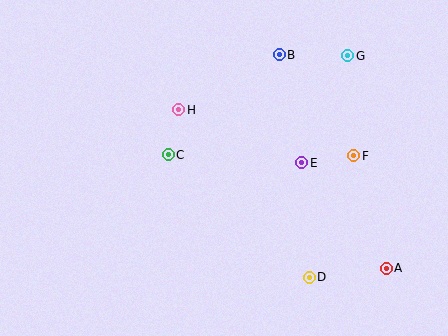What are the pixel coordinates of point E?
Point E is at (302, 163).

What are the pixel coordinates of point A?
Point A is at (386, 269).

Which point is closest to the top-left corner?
Point H is closest to the top-left corner.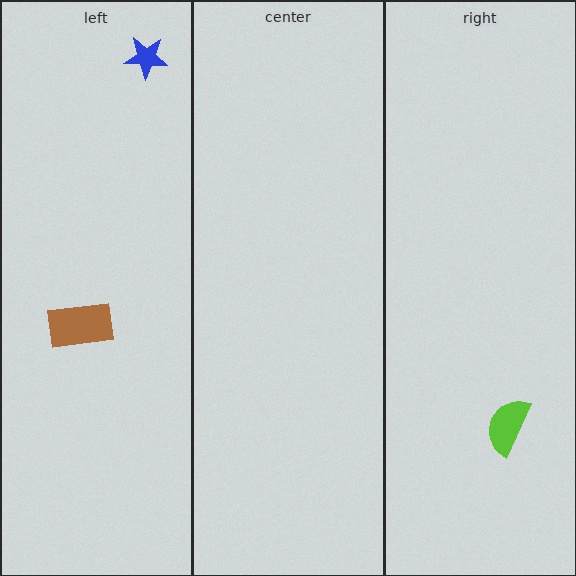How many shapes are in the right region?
1.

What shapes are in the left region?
The brown rectangle, the blue star.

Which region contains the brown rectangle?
The left region.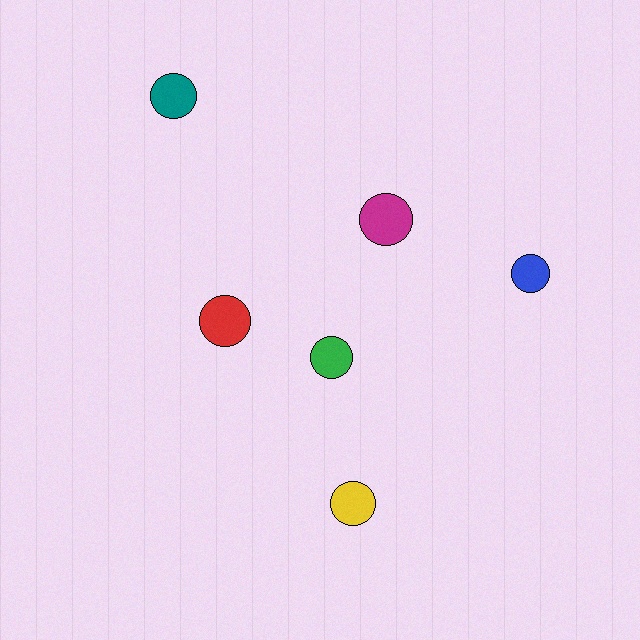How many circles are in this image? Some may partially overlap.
There are 6 circles.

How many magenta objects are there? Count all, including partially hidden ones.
There is 1 magenta object.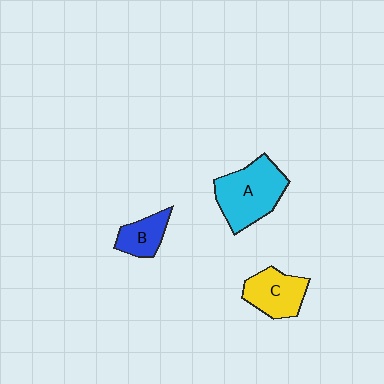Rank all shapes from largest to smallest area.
From largest to smallest: A (cyan), C (yellow), B (blue).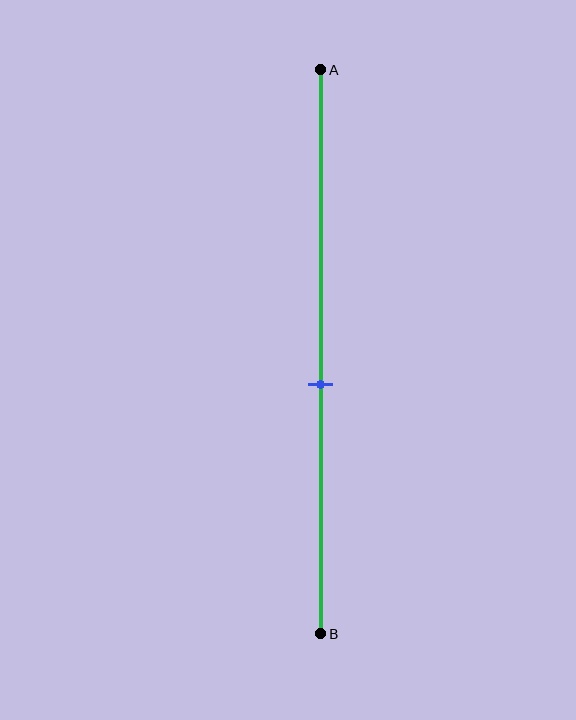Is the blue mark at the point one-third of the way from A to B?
No, the mark is at about 55% from A, not at the 33% one-third point.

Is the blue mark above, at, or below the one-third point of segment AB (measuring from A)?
The blue mark is below the one-third point of segment AB.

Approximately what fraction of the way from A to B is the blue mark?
The blue mark is approximately 55% of the way from A to B.